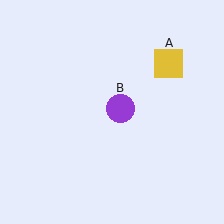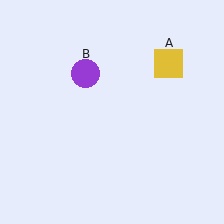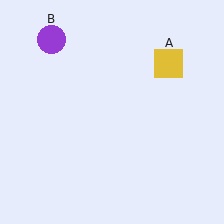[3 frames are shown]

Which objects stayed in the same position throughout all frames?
Yellow square (object A) remained stationary.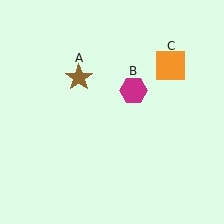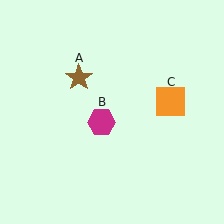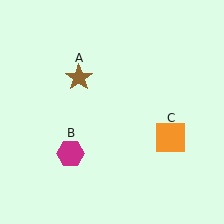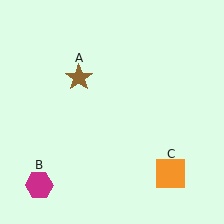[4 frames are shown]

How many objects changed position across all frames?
2 objects changed position: magenta hexagon (object B), orange square (object C).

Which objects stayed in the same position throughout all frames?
Brown star (object A) remained stationary.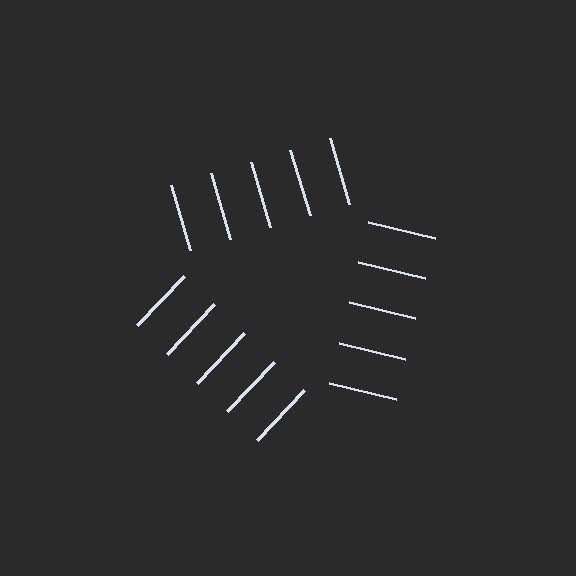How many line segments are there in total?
15 — 5 along each of the 3 edges.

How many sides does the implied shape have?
3 sides — the line-ends trace a triangle.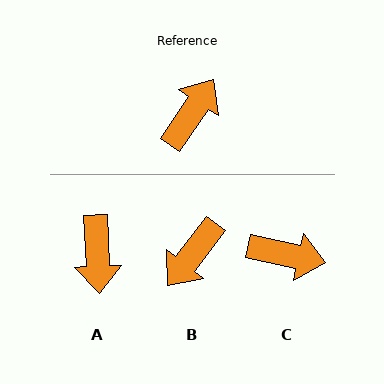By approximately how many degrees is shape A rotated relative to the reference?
Approximately 144 degrees clockwise.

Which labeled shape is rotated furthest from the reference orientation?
B, about 176 degrees away.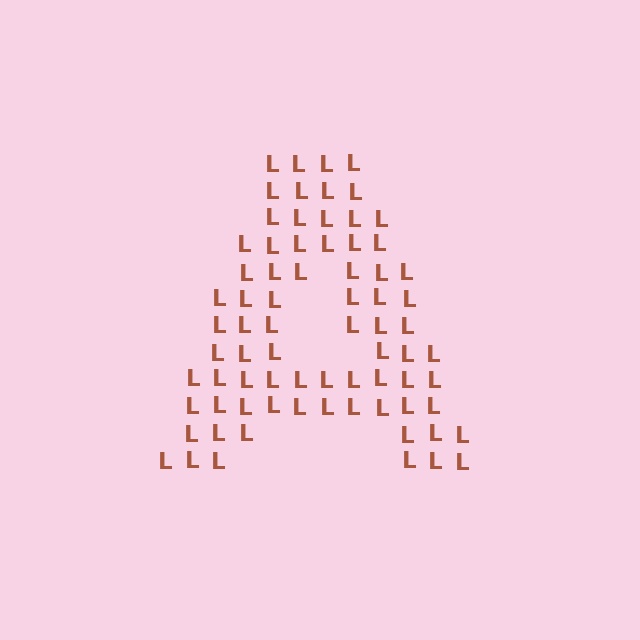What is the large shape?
The large shape is the letter A.